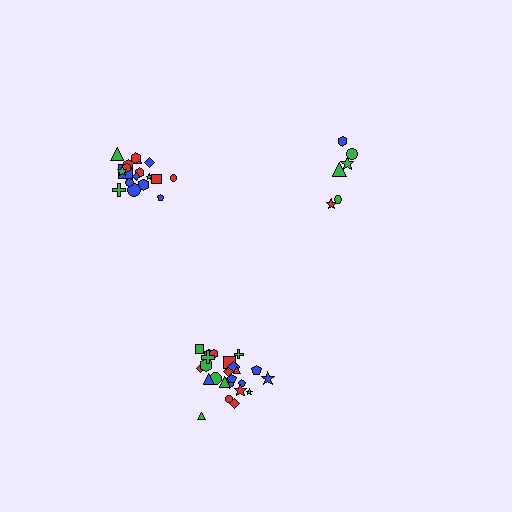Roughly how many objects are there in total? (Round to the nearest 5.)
Roughly 50 objects in total.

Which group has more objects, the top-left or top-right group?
The top-left group.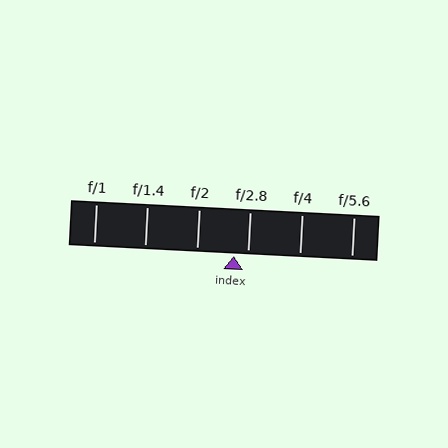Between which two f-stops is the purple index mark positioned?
The index mark is between f/2 and f/2.8.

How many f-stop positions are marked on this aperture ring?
There are 6 f-stop positions marked.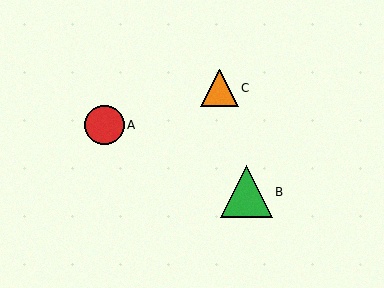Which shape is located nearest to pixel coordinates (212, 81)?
The orange triangle (labeled C) at (220, 88) is nearest to that location.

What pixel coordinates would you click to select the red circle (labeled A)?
Click at (105, 125) to select the red circle A.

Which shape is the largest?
The green triangle (labeled B) is the largest.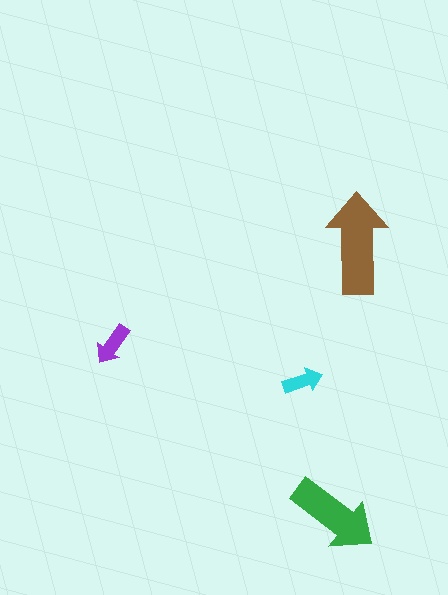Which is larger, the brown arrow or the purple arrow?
The brown one.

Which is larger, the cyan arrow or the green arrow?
The green one.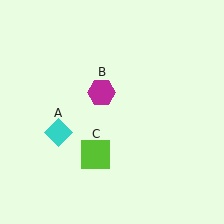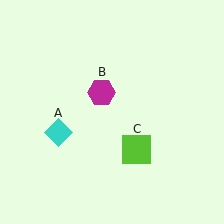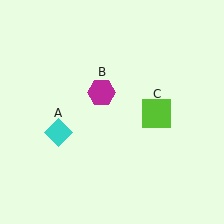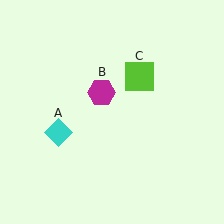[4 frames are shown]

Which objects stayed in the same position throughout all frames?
Cyan diamond (object A) and magenta hexagon (object B) remained stationary.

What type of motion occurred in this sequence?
The lime square (object C) rotated counterclockwise around the center of the scene.